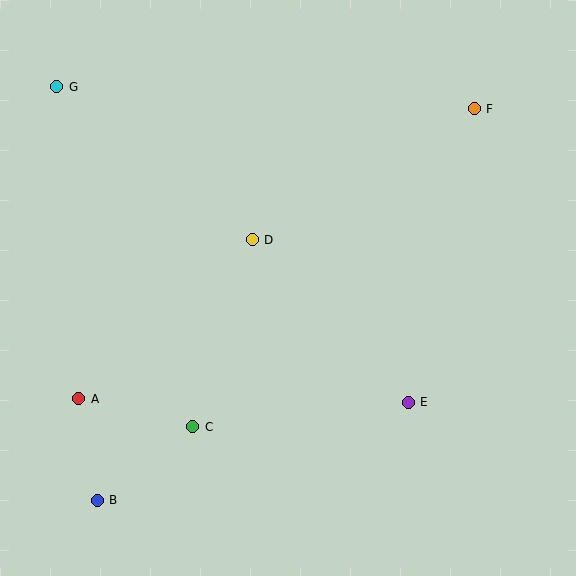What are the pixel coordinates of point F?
Point F is at (474, 109).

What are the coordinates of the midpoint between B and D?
The midpoint between B and D is at (175, 370).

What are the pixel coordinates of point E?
Point E is at (408, 402).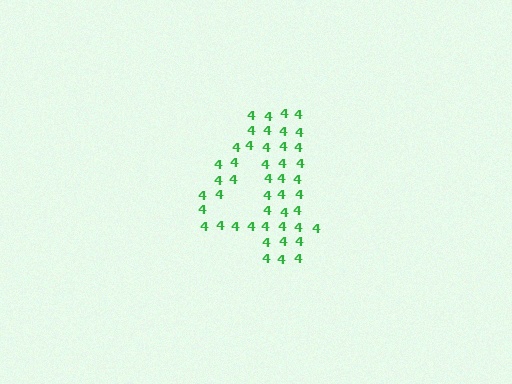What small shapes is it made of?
It is made of small digit 4's.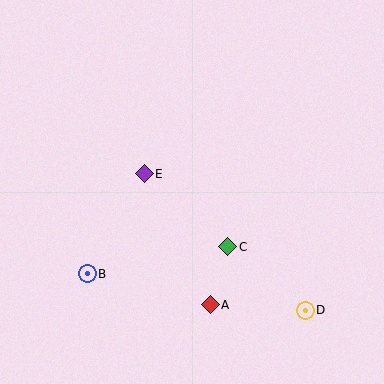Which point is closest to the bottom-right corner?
Point D is closest to the bottom-right corner.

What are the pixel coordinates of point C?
Point C is at (228, 247).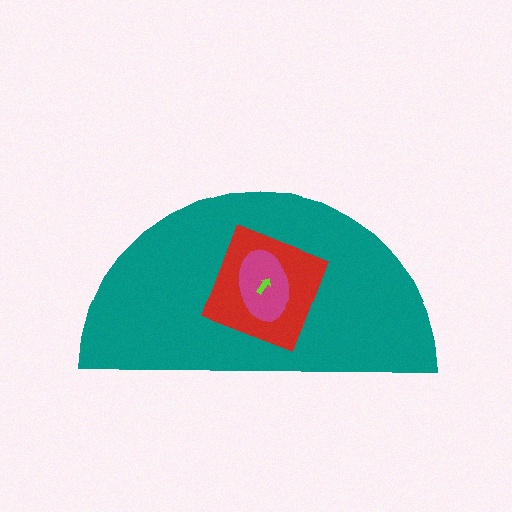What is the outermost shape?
The teal semicircle.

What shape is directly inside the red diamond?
The magenta ellipse.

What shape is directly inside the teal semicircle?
The red diamond.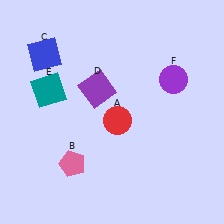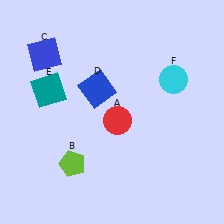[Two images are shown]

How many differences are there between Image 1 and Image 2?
There are 3 differences between the two images.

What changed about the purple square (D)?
In Image 1, D is purple. In Image 2, it changed to blue.